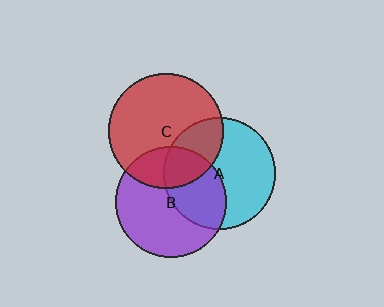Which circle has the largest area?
Circle C (red).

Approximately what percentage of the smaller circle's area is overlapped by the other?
Approximately 25%.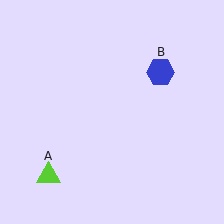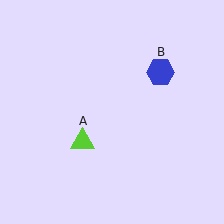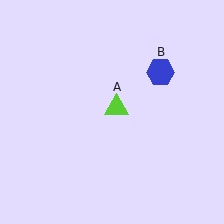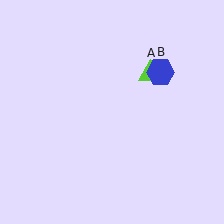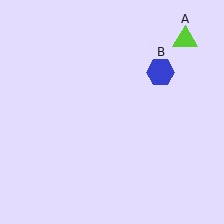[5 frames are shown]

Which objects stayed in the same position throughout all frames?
Blue hexagon (object B) remained stationary.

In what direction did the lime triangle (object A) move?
The lime triangle (object A) moved up and to the right.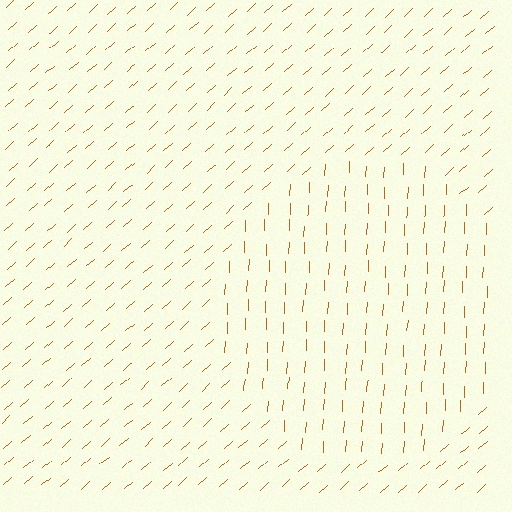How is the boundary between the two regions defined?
The boundary is defined purely by a change in line orientation (approximately 45 degrees difference). All lines are the same color and thickness.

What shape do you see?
I see a circle.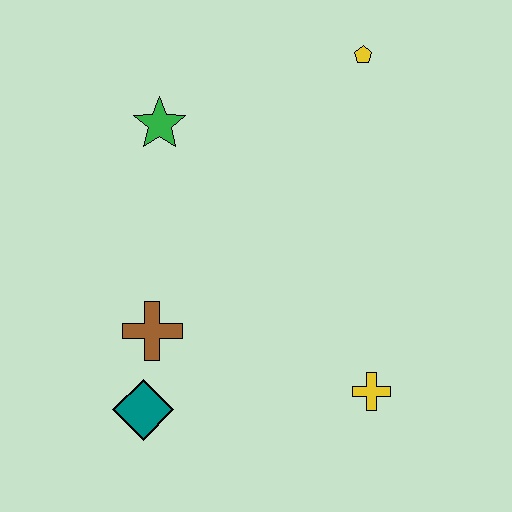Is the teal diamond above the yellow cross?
No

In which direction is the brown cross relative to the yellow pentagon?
The brown cross is below the yellow pentagon.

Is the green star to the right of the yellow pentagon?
No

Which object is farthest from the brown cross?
The yellow pentagon is farthest from the brown cross.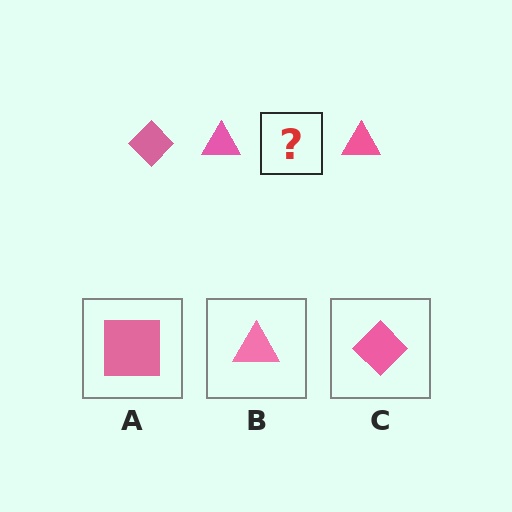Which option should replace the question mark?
Option C.